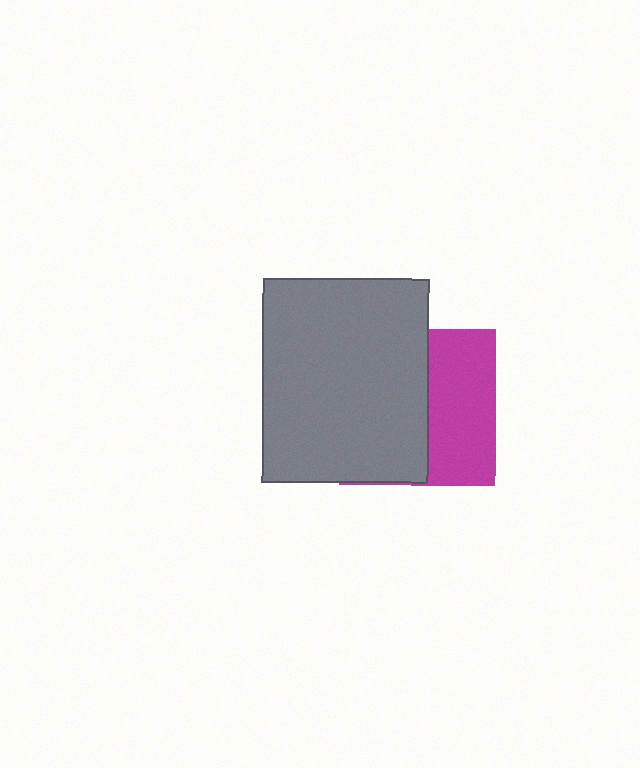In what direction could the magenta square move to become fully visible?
The magenta square could move right. That would shift it out from behind the gray rectangle entirely.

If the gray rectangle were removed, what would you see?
You would see the complete magenta square.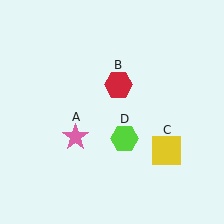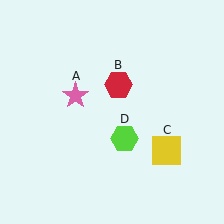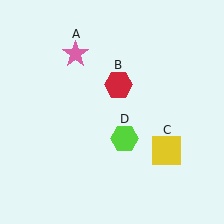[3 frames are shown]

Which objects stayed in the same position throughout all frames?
Red hexagon (object B) and yellow square (object C) and lime hexagon (object D) remained stationary.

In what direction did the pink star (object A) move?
The pink star (object A) moved up.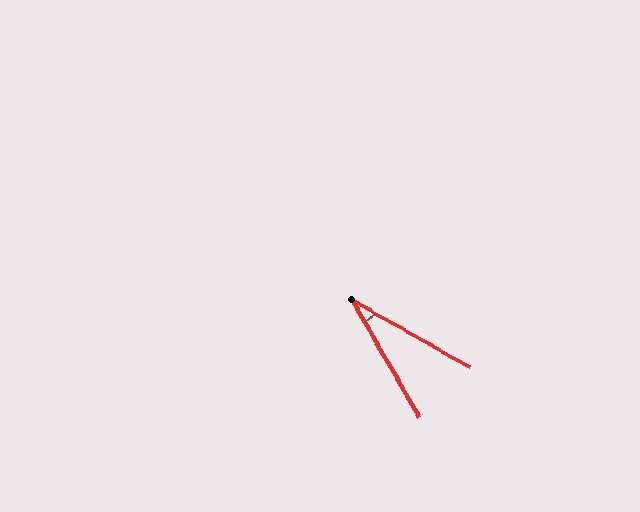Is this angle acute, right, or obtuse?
It is acute.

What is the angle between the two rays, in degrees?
Approximately 31 degrees.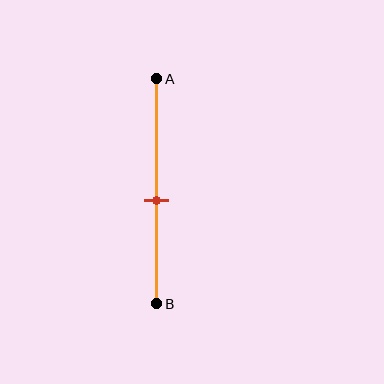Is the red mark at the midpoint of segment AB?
No, the mark is at about 55% from A, not at the 50% midpoint.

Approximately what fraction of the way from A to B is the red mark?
The red mark is approximately 55% of the way from A to B.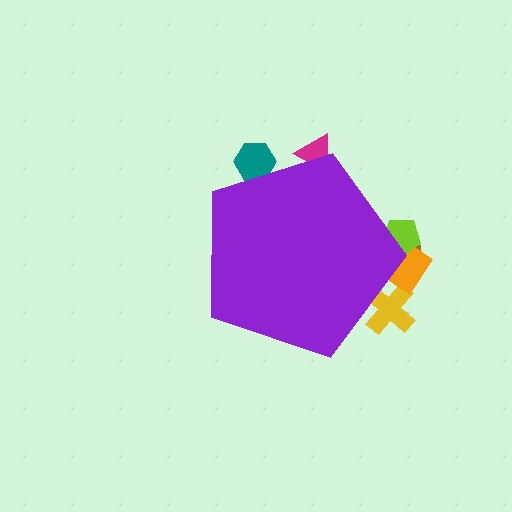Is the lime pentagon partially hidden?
Yes, the lime pentagon is partially hidden behind the purple pentagon.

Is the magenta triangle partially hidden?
Yes, the magenta triangle is partially hidden behind the purple pentagon.